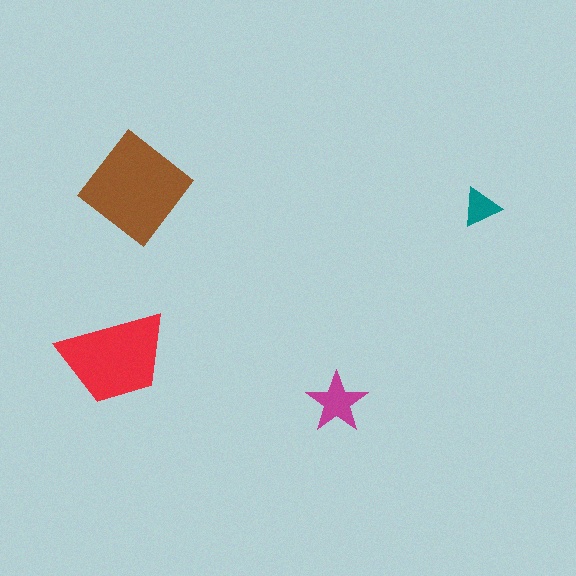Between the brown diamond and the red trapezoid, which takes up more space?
The brown diamond.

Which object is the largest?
The brown diamond.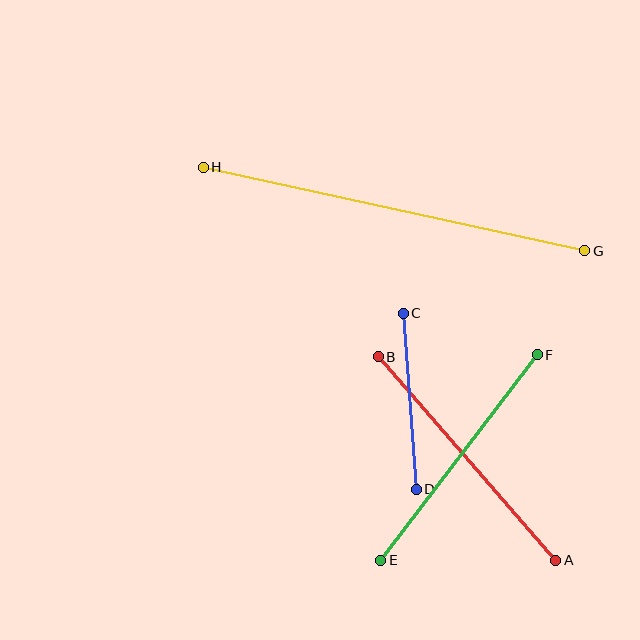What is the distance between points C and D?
The distance is approximately 177 pixels.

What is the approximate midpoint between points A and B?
The midpoint is at approximately (467, 458) pixels.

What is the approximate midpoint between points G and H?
The midpoint is at approximately (394, 209) pixels.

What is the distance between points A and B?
The distance is approximately 270 pixels.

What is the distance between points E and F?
The distance is approximately 258 pixels.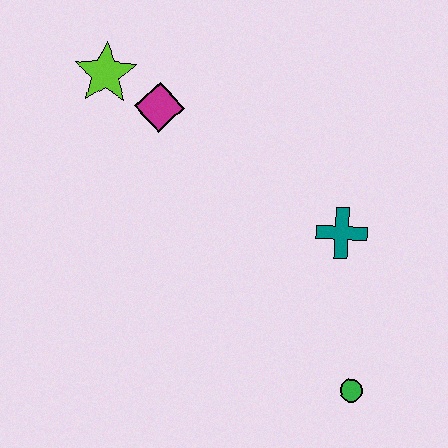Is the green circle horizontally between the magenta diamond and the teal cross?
No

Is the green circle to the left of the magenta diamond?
No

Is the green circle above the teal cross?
No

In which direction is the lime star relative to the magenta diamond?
The lime star is to the left of the magenta diamond.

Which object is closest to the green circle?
The teal cross is closest to the green circle.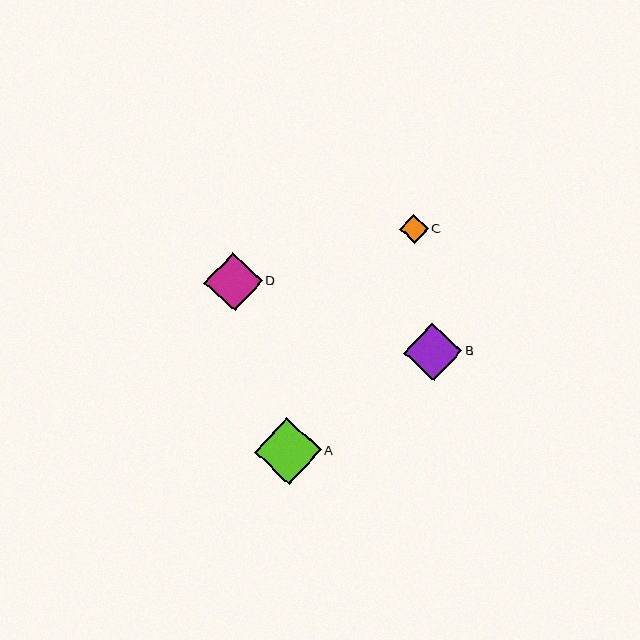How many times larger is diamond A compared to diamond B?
Diamond A is approximately 1.1 times the size of diamond B.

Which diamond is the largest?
Diamond A is the largest with a size of approximately 67 pixels.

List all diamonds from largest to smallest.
From largest to smallest: A, B, D, C.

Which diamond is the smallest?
Diamond C is the smallest with a size of approximately 29 pixels.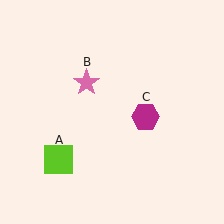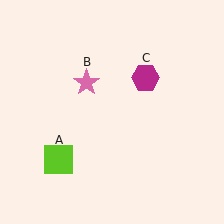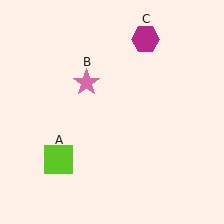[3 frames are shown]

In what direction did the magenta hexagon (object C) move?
The magenta hexagon (object C) moved up.